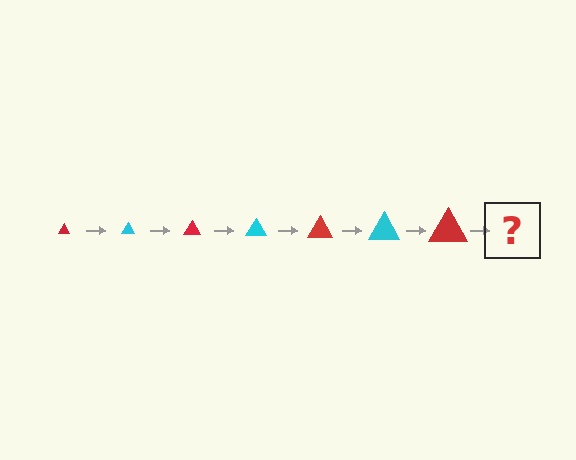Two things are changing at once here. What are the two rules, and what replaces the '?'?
The two rules are that the triangle grows larger each step and the color cycles through red and cyan. The '?' should be a cyan triangle, larger than the previous one.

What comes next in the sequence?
The next element should be a cyan triangle, larger than the previous one.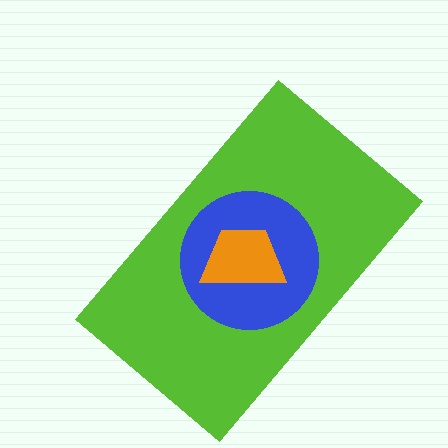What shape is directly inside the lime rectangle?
The blue circle.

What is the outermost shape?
The lime rectangle.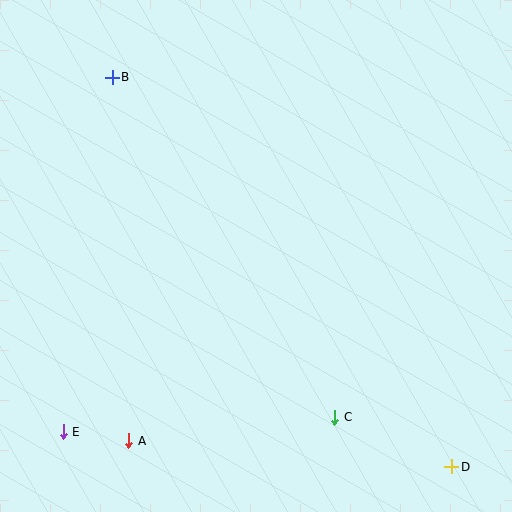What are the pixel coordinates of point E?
Point E is at (63, 432).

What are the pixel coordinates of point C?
Point C is at (335, 417).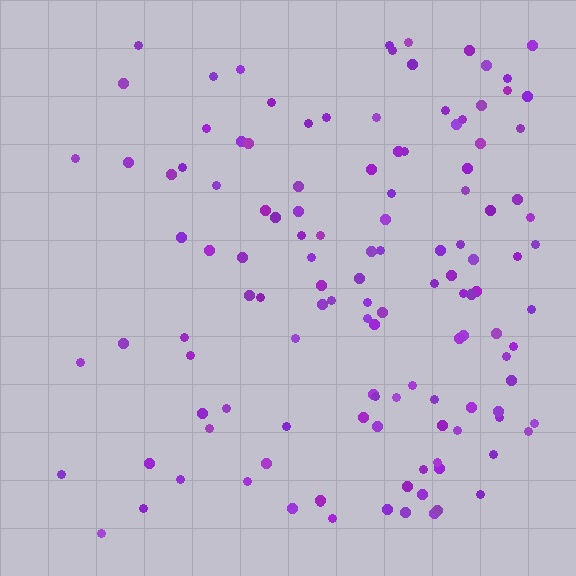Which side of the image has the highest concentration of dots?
The right.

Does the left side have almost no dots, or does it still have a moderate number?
Still a moderate number, just noticeably fewer than the right.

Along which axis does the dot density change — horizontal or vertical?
Horizontal.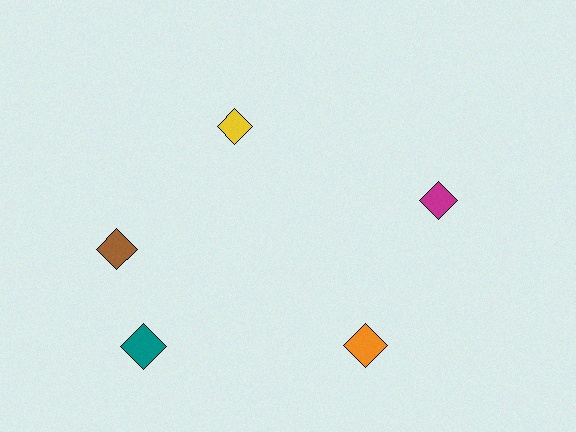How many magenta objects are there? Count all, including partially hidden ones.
There is 1 magenta object.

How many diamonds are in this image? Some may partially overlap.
There are 5 diamonds.